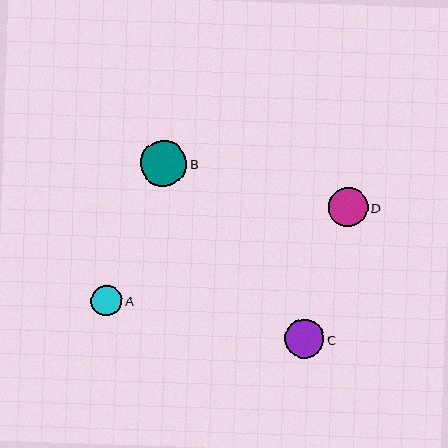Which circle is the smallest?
Circle A is the smallest with a size of approximately 31 pixels.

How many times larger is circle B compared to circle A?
Circle B is approximately 1.5 times the size of circle A.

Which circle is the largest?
Circle B is the largest with a size of approximately 46 pixels.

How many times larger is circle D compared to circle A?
Circle D is approximately 1.3 times the size of circle A.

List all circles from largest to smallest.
From largest to smallest: B, D, C, A.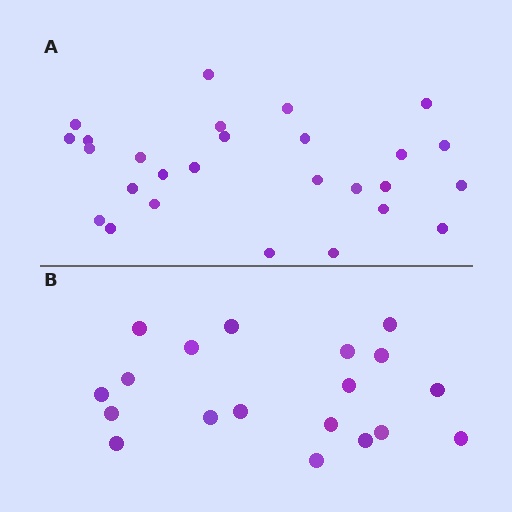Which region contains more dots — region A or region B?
Region A (the top region) has more dots.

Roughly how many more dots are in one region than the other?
Region A has roughly 8 or so more dots than region B.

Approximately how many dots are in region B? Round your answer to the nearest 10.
About 20 dots. (The exact count is 19, which rounds to 20.)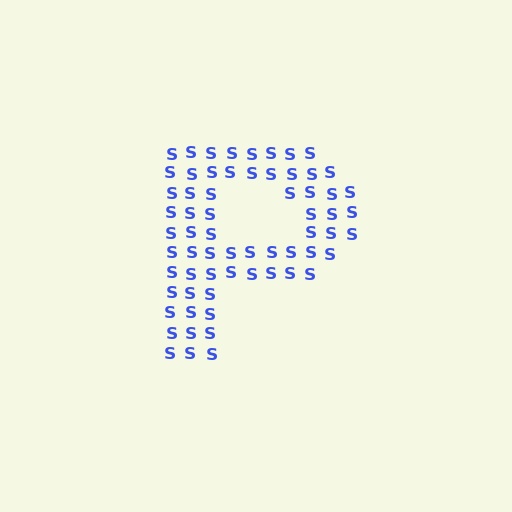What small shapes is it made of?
It is made of small letter S's.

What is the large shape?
The large shape is the letter P.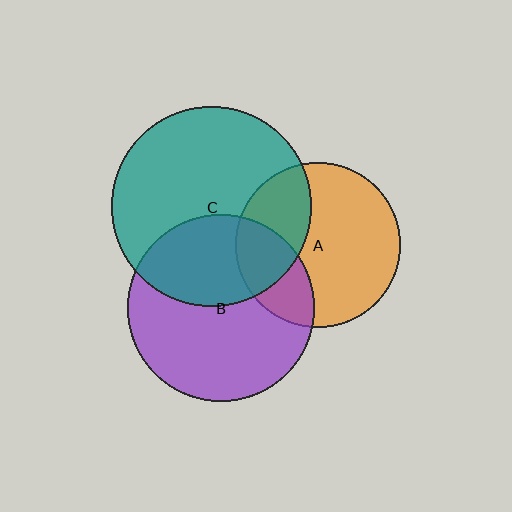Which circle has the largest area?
Circle C (teal).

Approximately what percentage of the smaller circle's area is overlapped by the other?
Approximately 40%.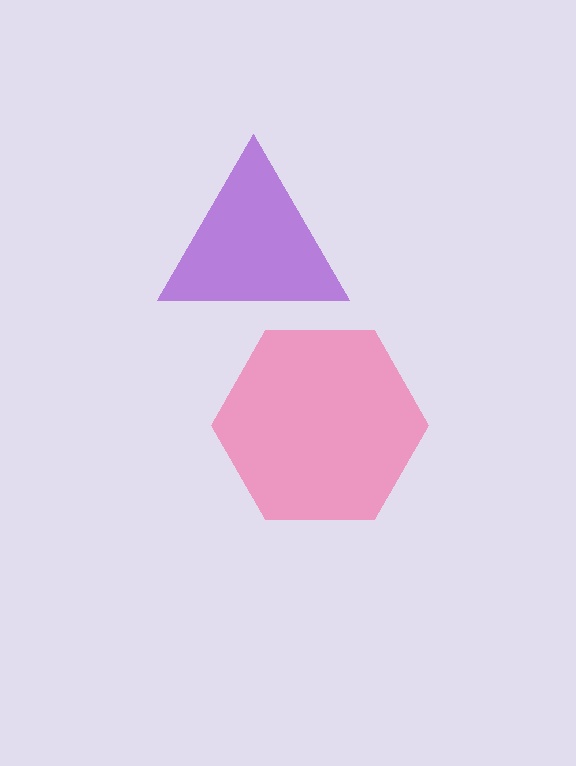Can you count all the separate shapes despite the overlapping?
Yes, there are 2 separate shapes.